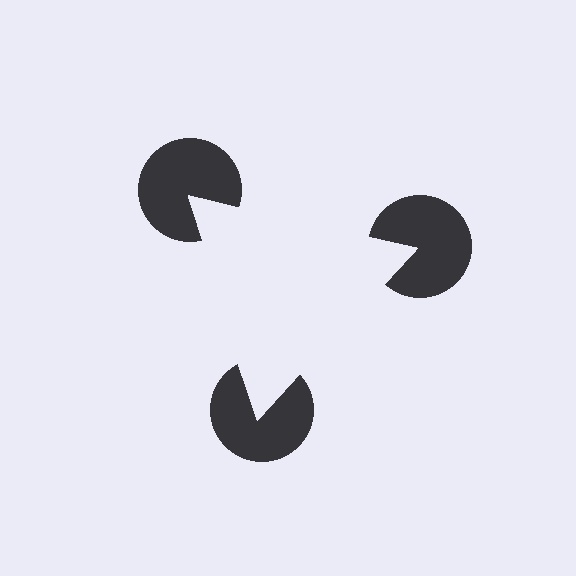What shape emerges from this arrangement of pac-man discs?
An illusory triangle — its edges are inferred from the aligned wedge cuts in the pac-man discs, not physically drawn.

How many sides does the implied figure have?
3 sides.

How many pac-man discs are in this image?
There are 3 — one at each vertex of the illusory triangle.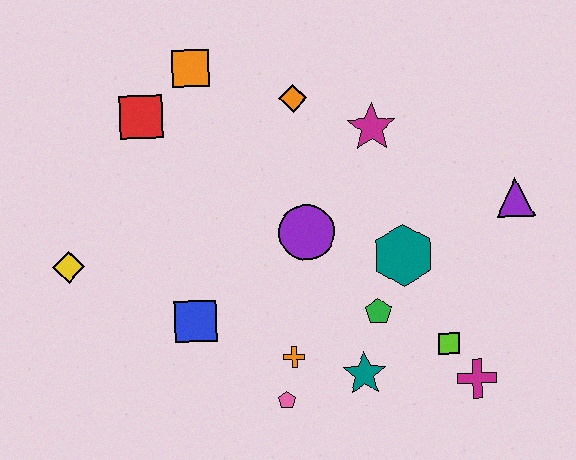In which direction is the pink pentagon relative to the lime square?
The pink pentagon is to the left of the lime square.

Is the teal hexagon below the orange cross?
No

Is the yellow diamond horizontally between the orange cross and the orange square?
No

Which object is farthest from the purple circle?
The yellow diamond is farthest from the purple circle.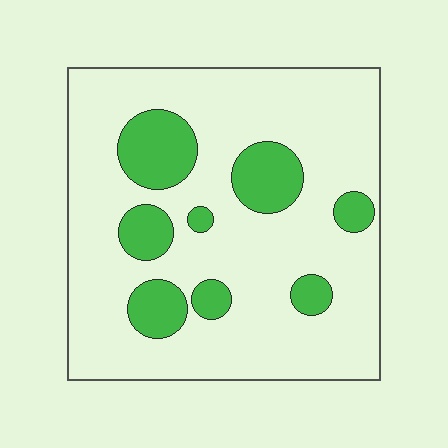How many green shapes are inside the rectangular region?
8.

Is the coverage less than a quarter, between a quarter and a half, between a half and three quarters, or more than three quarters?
Less than a quarter.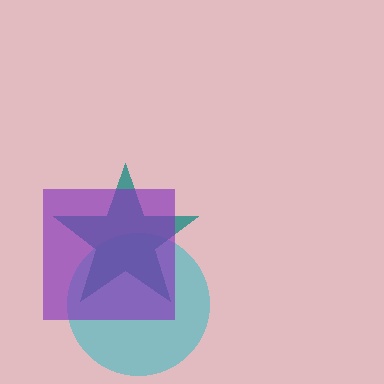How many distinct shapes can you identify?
There are 3 distinct shapes: a cyan circle, a teal star, a purple square.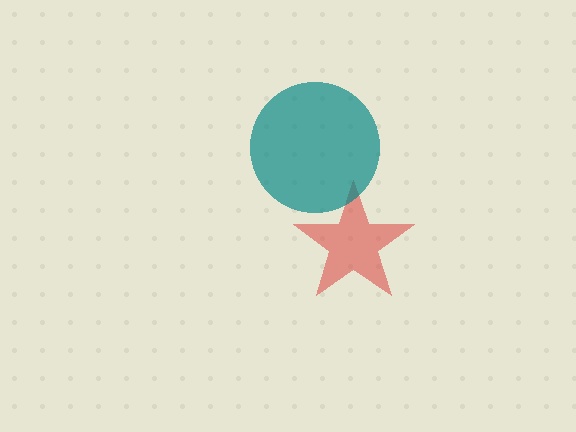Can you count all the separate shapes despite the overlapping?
Yes, there are 2 separate shapes.